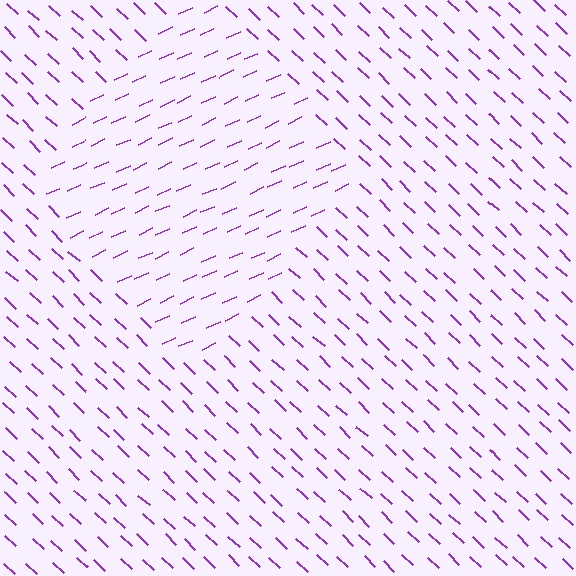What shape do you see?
I see a diamond.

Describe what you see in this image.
The image is filled with small purple line segments. A diamond region in the image has lines oriented differently from the surrounding lines, creating a visible texture boundary.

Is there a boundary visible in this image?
Yes, there is a texture boundary formed by a change in line orientation.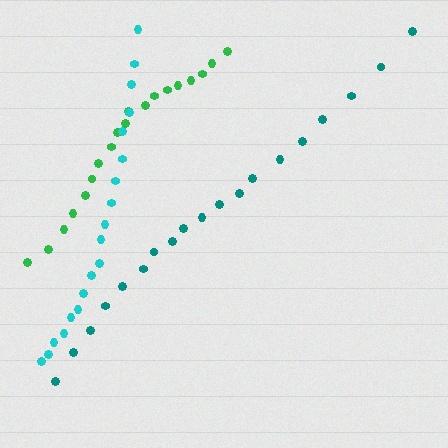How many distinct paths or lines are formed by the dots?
There are 3 distinct paths.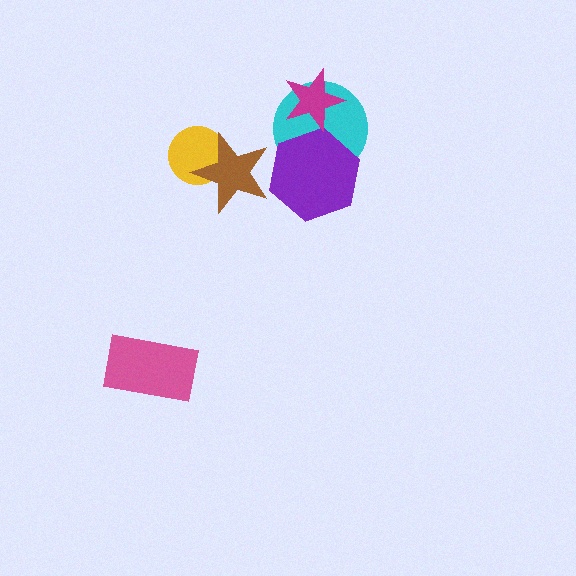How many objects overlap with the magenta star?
1 object overlaps with the magenta star.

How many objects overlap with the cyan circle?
2 objects overlap with the cyan circle.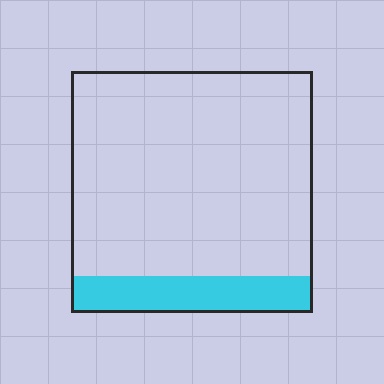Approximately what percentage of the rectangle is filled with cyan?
Approximately 15%.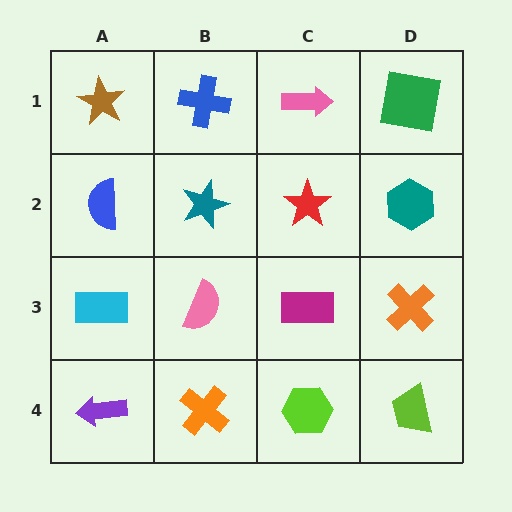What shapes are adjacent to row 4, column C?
A magenta rectangle (row 3, column C), an orange cross (row 4, column B), a lime trapezoid (row 4, column D).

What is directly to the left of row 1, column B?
A brown star.